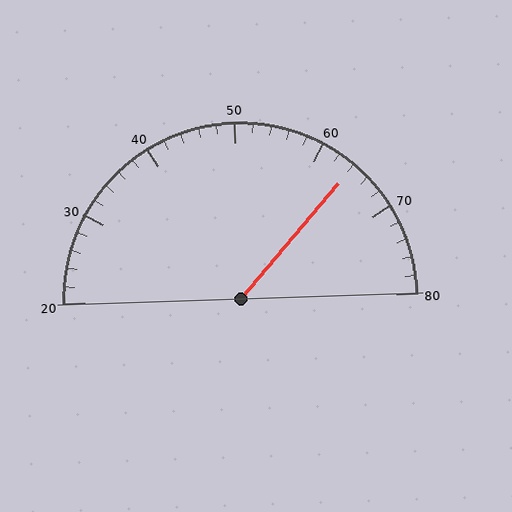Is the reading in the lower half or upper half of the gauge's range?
The reading is in the upper half of the range (20 to 80).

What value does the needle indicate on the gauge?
The needle indicates approximately 64.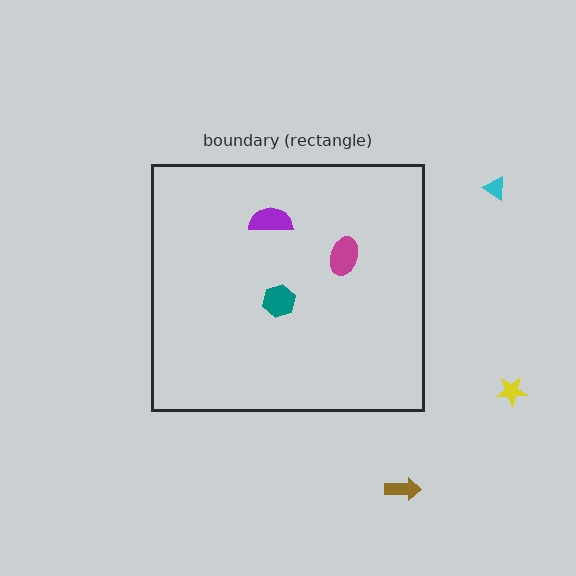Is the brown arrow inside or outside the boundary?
Outside.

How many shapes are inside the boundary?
3 inside, 3 outside.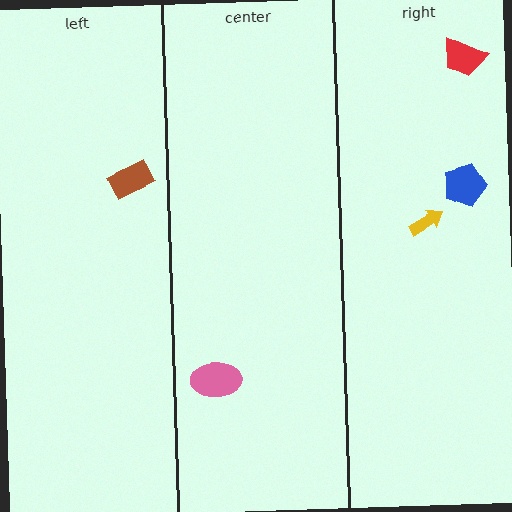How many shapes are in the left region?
1.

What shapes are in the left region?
The brown rectangle.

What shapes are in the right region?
The blue pentagon, the red trapezoid, the yellow arrow.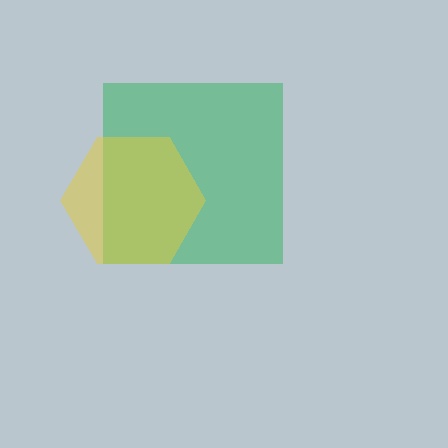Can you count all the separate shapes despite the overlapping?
Yes, there are 2 separate shapes.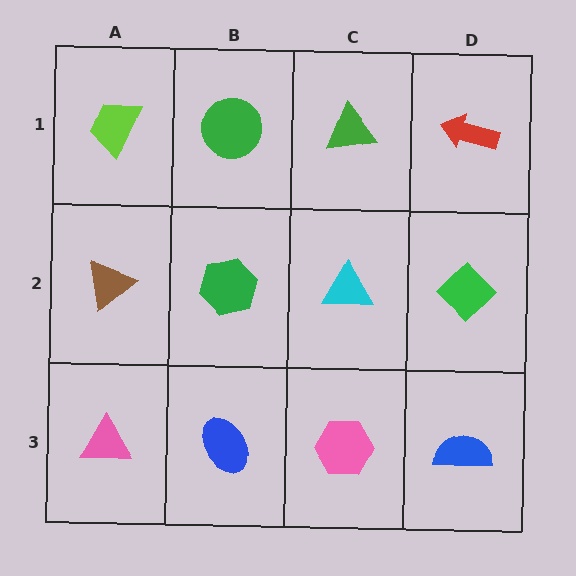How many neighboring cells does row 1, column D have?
2.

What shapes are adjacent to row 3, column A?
A brown triangle (row 2, column A), a blue ellipse (row 3, column B).